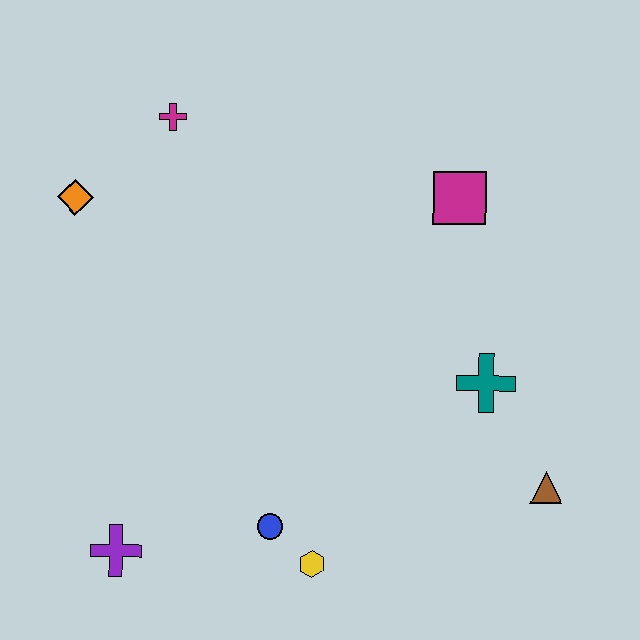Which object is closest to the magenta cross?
The orange diamond is closest to the magenta cross.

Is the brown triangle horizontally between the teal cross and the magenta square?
No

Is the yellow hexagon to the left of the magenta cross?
No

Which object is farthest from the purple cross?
The magenta square is farthest from the purple cross.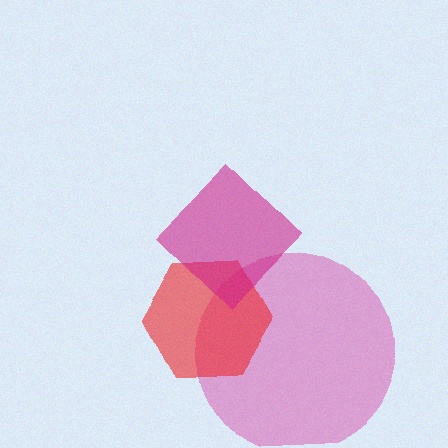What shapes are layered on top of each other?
The layered shapes are: a pink circle, a red hexagon, a magenta diamond.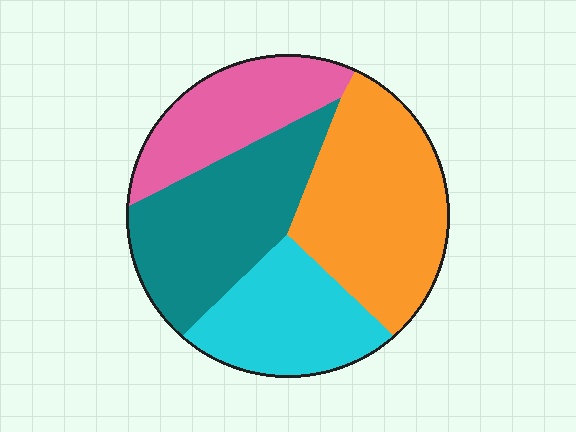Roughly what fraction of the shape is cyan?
Cyan takes up about one fifth (1/5) of the shape.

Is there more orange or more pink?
Orange.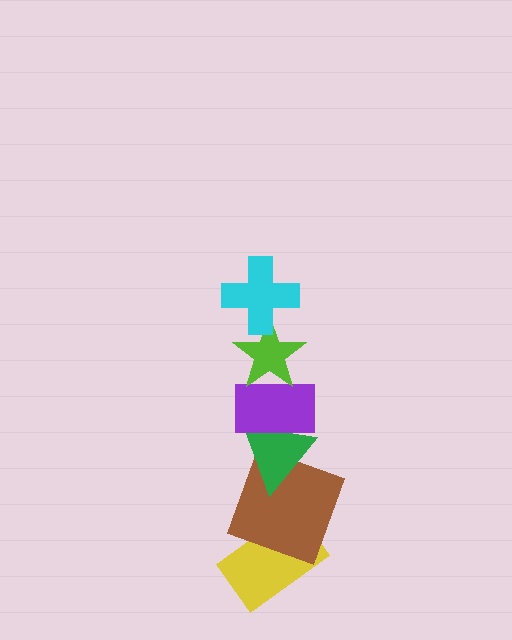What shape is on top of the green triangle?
The purple rectangle is on top of the green triangle.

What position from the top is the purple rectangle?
The purple rectangle is 3rd from the top.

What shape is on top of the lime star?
The cyan cross is on top of the lime star.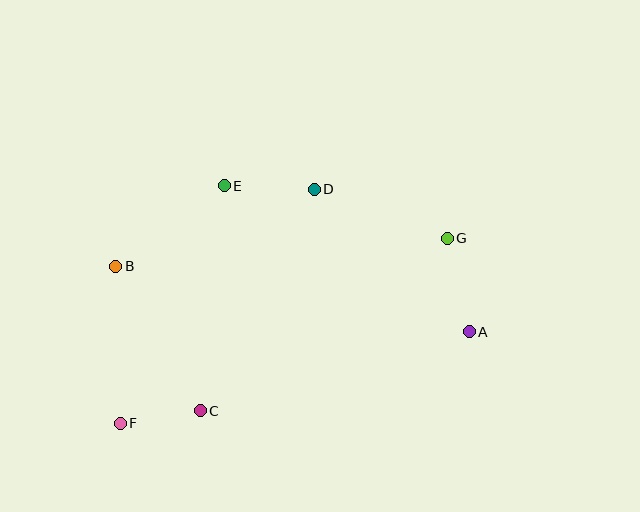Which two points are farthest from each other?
Points F and G are farthest from each other.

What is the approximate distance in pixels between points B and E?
The distance between B and E is approximately 135 pixels.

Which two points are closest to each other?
Points C and F are closest to each other.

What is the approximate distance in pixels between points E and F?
The distance between E and F is approximately 259 pixels.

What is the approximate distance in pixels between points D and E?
The distance between D and E is approximately 90 pixels.